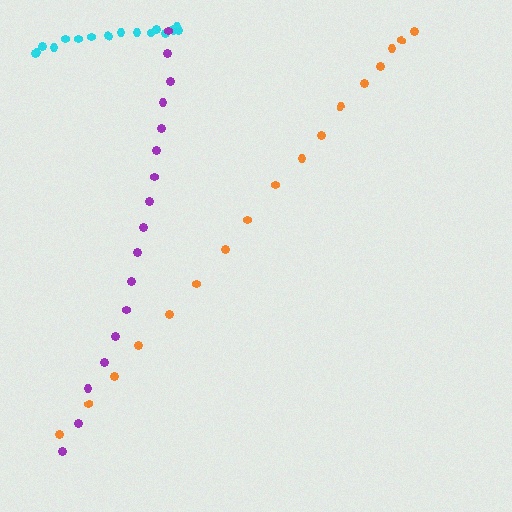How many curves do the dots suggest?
There are 3 distinct paths.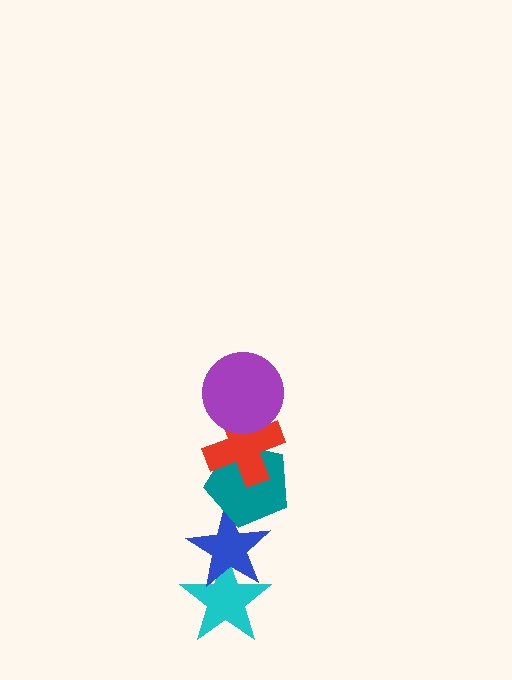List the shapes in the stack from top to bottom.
From top to bottom: the purple circle, the red cross, the teal pentagon, the blue star, the cyan star.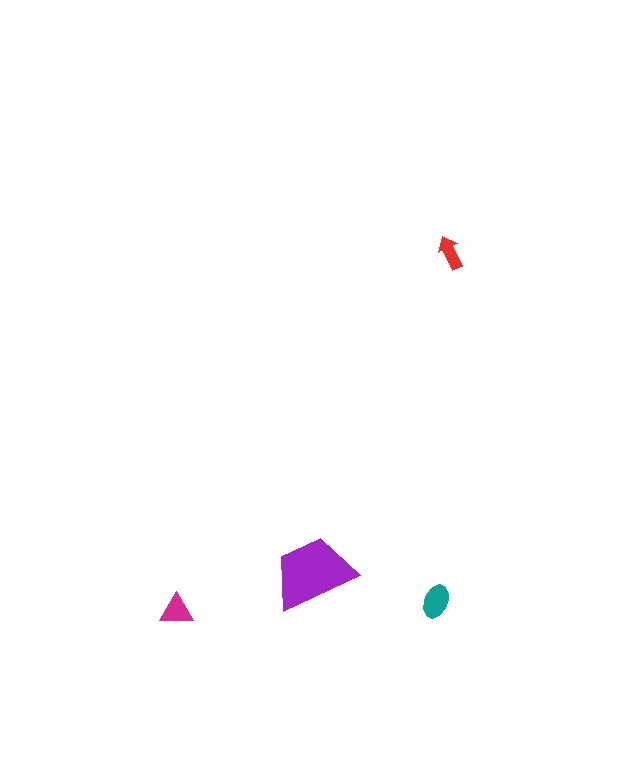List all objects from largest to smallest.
The purple trapezoid, the teal ellipse, the magenta triangle, the red arrow.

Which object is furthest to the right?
The red arrow is rightmost.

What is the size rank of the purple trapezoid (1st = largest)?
1st.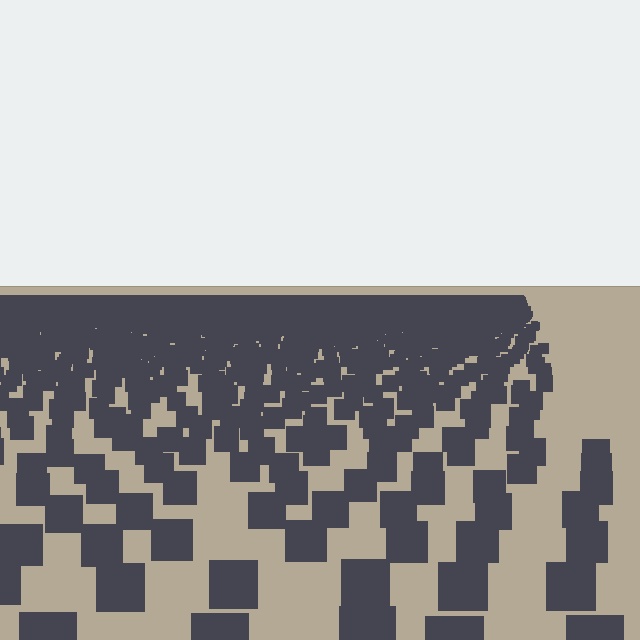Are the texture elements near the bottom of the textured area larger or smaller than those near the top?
Larger. Near the bottom, elements are closer to the viewer and appear at a bigger on-screen size.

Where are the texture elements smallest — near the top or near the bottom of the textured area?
Near the top.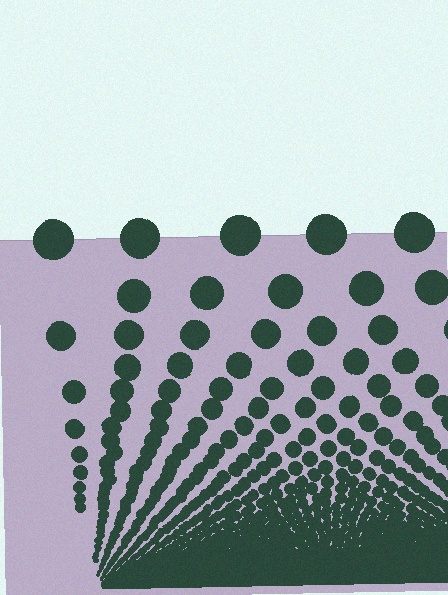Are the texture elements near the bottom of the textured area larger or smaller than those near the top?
Smaller. The gradient is inverted — elements near the bottom are smaller and denser.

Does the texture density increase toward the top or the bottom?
Density increases toward the bottom.